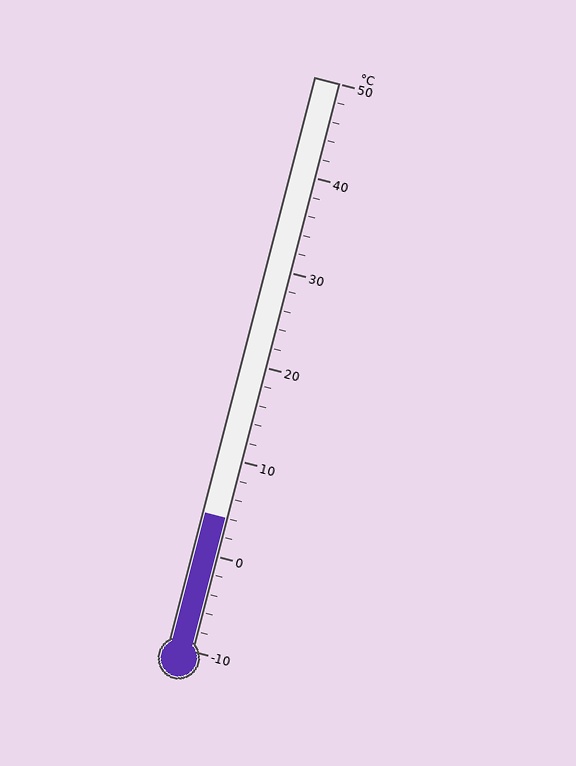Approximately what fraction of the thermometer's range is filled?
The thermometer is filled to approximately 25% of its range.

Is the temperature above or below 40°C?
The temperature is below 40°C.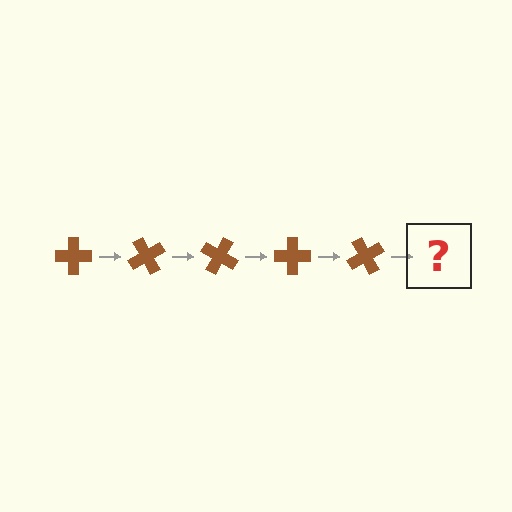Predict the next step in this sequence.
The next step is a brown cross rotated 300 degrees.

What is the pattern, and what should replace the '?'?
The pattern is that the cross rotates 60 degrees each step. The '?' should be a brown cross rotated 300 degrees.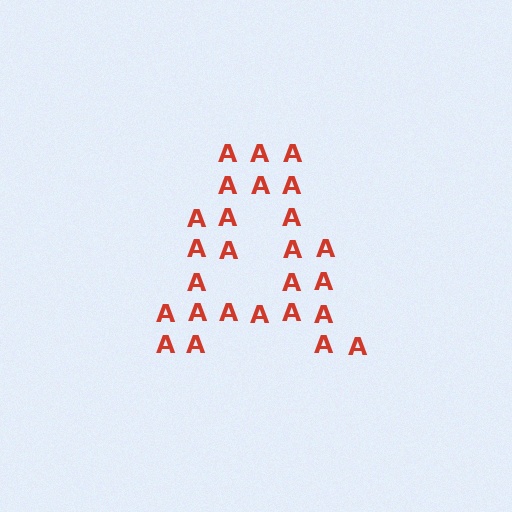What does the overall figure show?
The overall figure shows the letter A.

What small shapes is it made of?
It is made of small letter A's.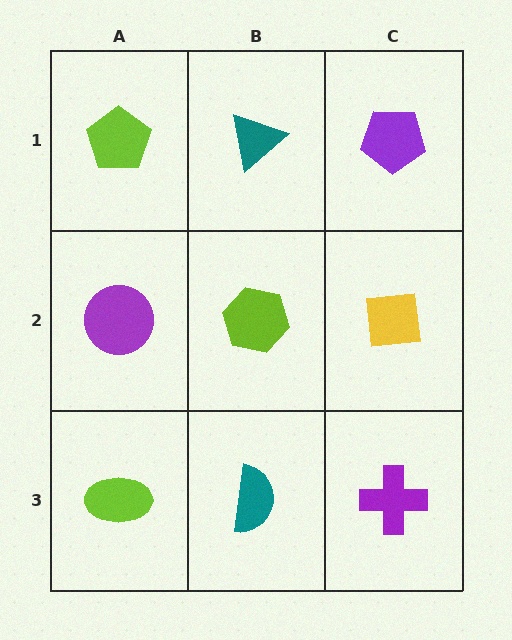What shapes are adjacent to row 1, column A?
A purple circle (row 2, column A), a teal triangle (row 1, column B).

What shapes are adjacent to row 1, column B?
A lime hexagon (row 2, column B), a lime pentagon (row 1, column A), a purple pentagon (row 1, column C).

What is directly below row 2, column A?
A lime ellipse.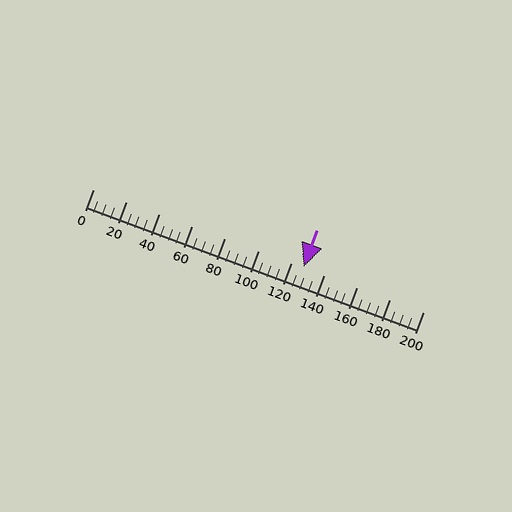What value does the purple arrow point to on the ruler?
The purple arrow points to approximately 128.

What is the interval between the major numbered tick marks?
The major tick marks are spaced 20 units apart.